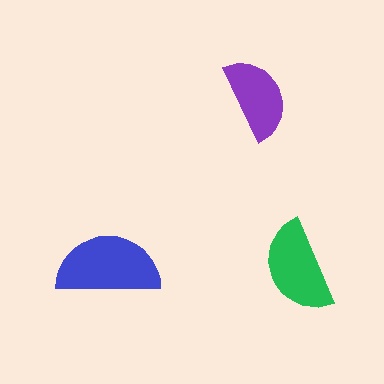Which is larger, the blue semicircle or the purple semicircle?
The blue one.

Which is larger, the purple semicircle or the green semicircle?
The green one.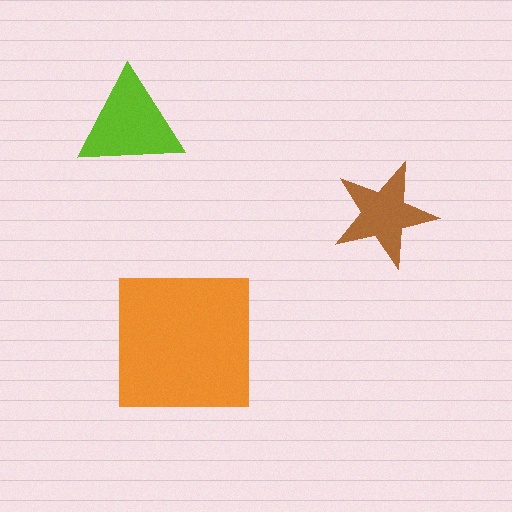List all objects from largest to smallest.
The orange square, the lime triangle, the brown star.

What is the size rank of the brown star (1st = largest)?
3rd.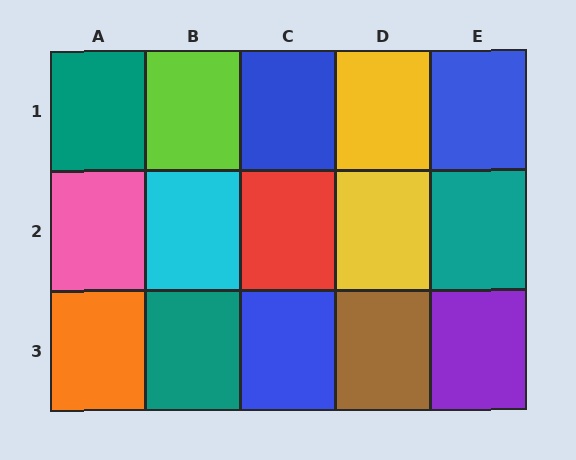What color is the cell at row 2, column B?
Cyan.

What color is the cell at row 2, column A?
Pink.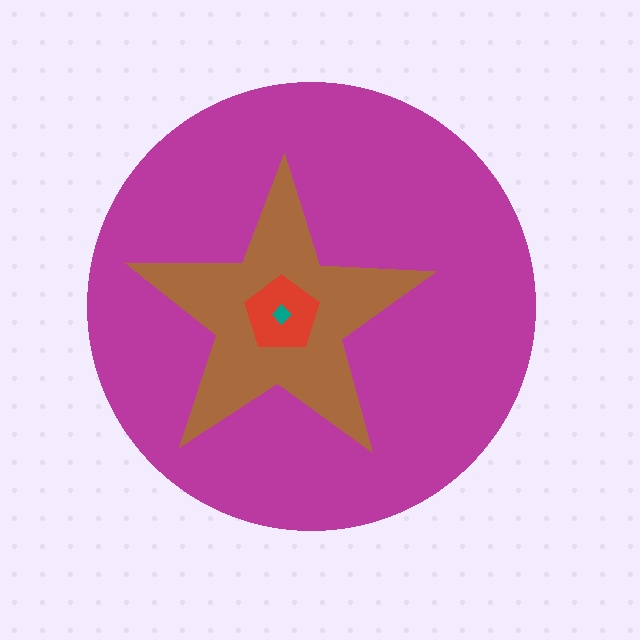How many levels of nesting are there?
4.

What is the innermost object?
The teal diamond.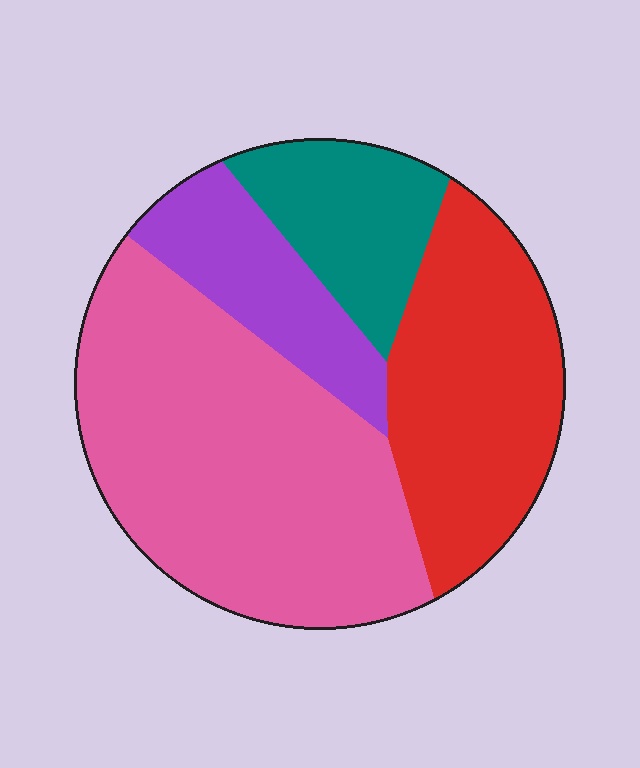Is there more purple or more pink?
Pink.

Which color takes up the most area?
Pink, at roughly 45%.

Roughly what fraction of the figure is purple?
Purple covers roughly 15% of the figure.